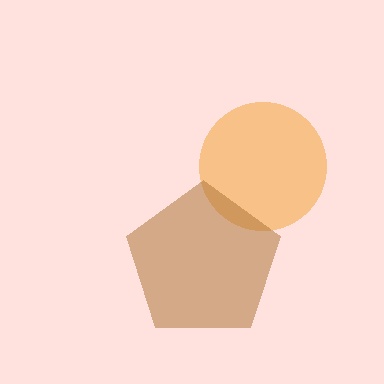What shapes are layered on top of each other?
The layered shapes are: an orange circle, a brown pentagon.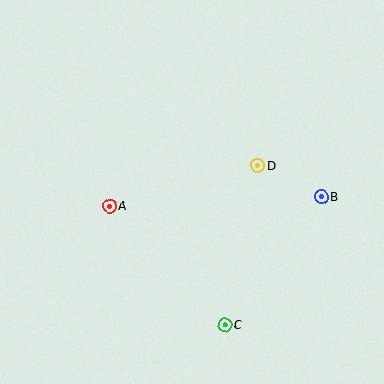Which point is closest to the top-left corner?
Point A is closest to the top-left corner.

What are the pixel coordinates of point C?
Point C is at (225, 325).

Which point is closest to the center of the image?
Point D at (258, 165) is closest to the center.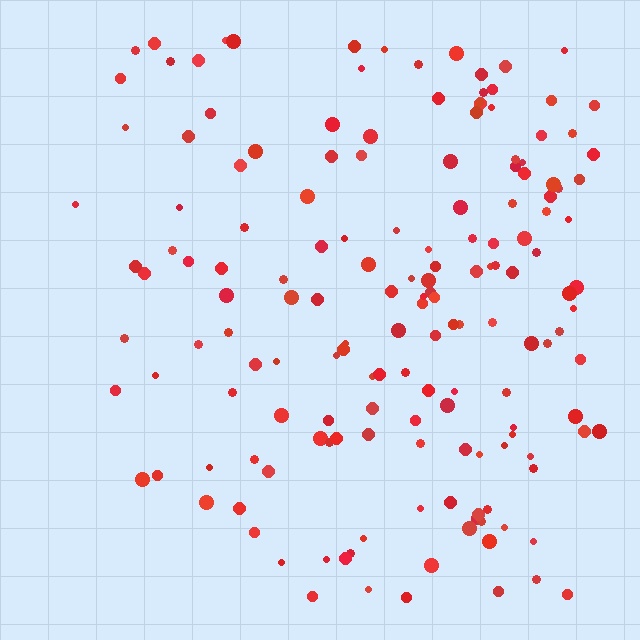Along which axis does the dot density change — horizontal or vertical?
Horizontal.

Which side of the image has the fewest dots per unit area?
The left.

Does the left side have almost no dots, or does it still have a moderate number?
Still a moderate number, just noticeably fewer than the right.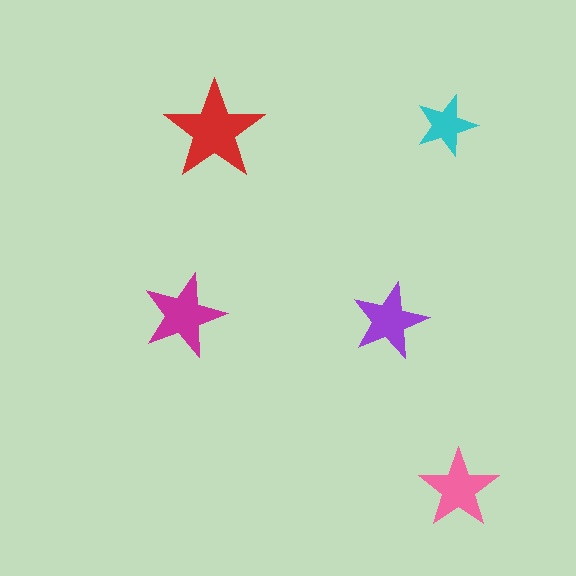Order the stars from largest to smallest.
the red one, the magenta one, the pink one, the purple one, the cyan one.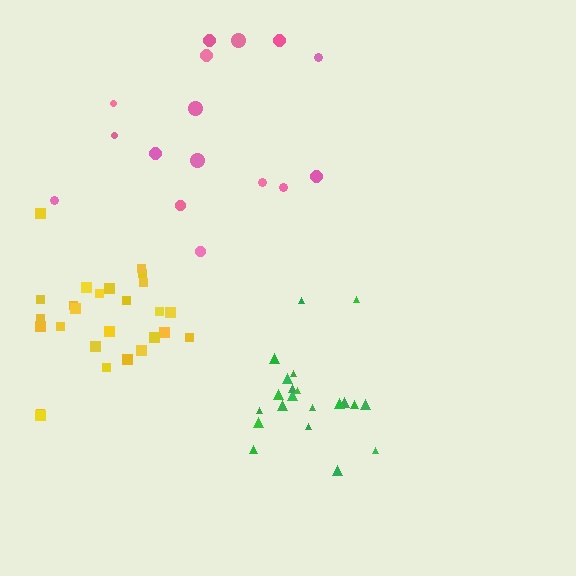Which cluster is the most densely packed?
Yellow.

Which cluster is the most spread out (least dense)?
Pink.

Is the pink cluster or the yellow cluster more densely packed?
Yellow.